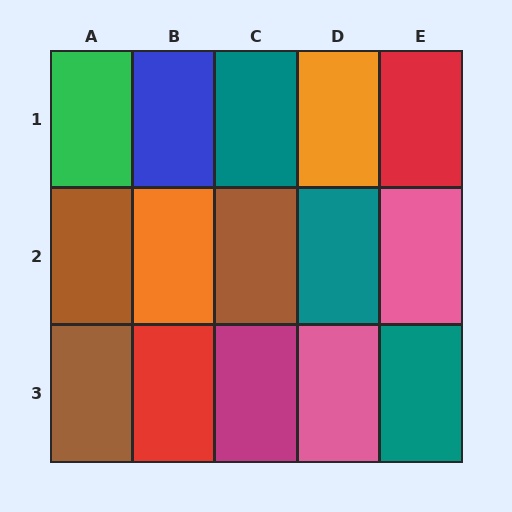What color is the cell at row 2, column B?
Orange.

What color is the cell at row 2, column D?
Teal.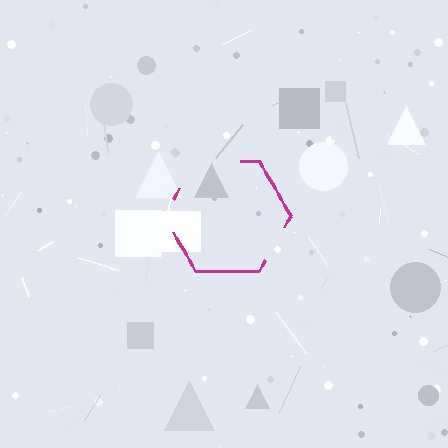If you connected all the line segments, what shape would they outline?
They would outline a hexagon.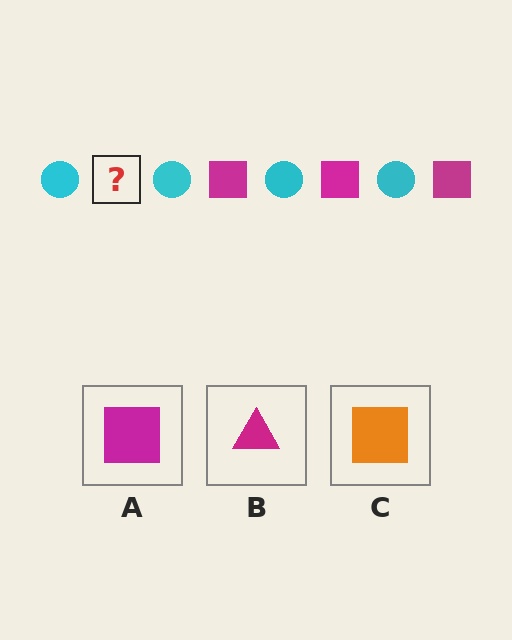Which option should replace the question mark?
Option A.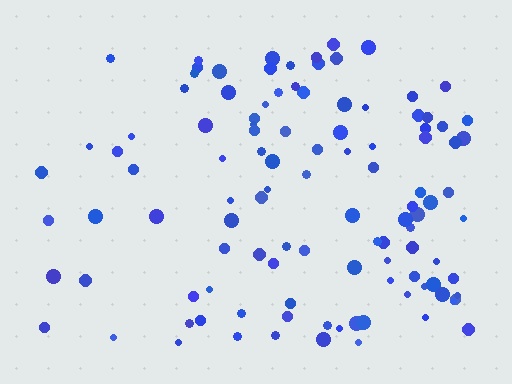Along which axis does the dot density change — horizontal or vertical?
Horizontal.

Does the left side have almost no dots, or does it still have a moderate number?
Still a moderate number, just noticeably fewer than the right.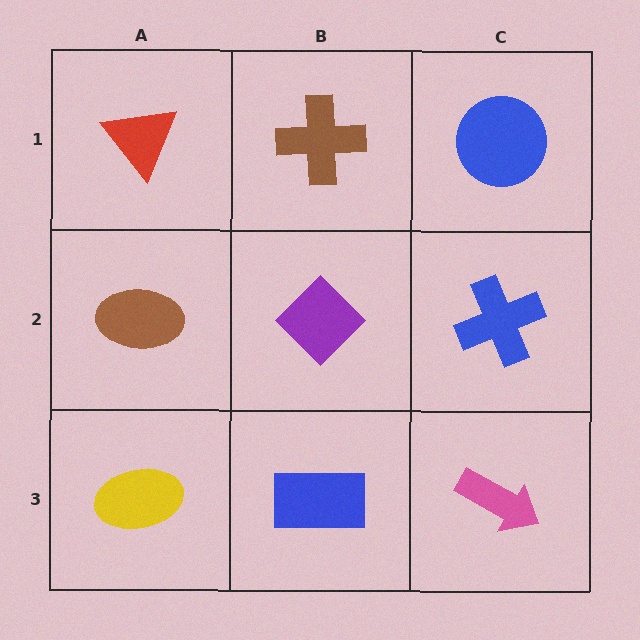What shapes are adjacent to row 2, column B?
A brown cross (row 1, column B), a blue rectangle (row 3, column B), a brown ellipse (row 2, column A), a blue cross (row 2, column C).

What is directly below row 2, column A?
A yellow ellipse.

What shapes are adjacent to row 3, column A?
A brown ellipse (row 2, column A), a blue rectangle (row 3, column B).